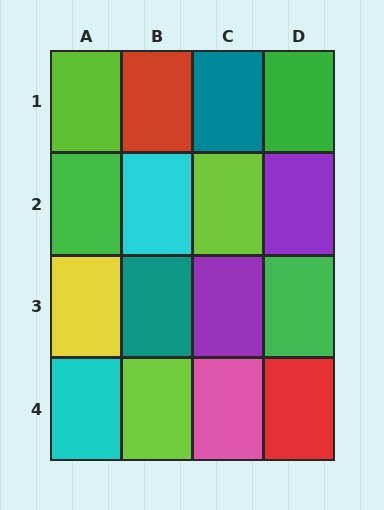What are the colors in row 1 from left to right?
Lime, red, teal, green.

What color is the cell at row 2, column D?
Purple.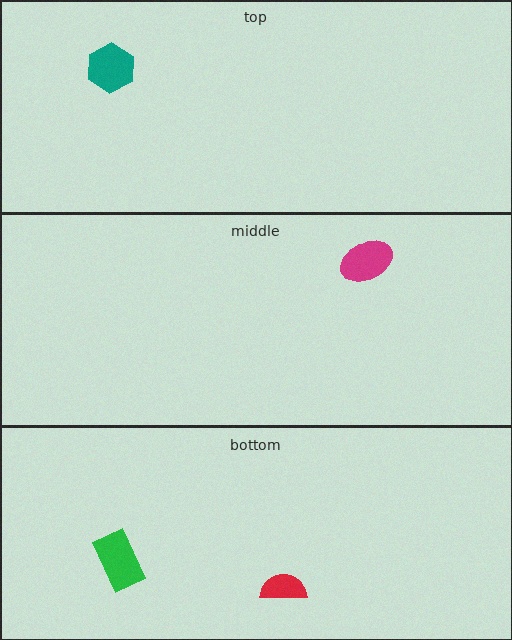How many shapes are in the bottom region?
2.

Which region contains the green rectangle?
The bottom region.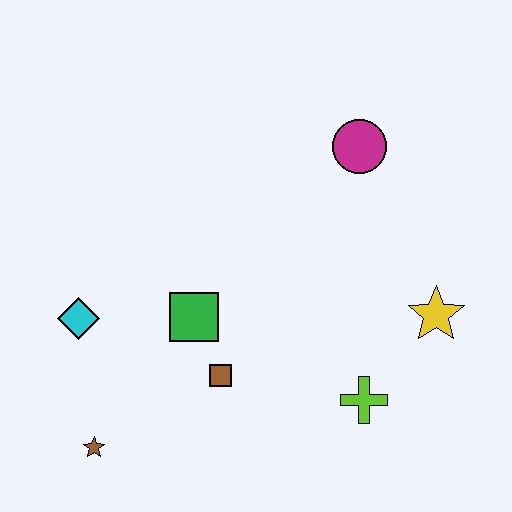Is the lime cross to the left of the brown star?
No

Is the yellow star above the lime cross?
Yes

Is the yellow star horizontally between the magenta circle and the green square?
No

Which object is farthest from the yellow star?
The brown star is farthest from the yellow star.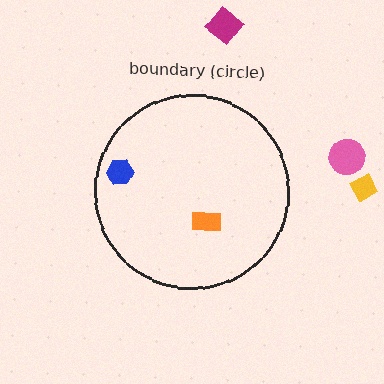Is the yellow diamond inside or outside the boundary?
Outside.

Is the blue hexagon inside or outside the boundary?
Inside.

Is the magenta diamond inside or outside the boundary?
Outside.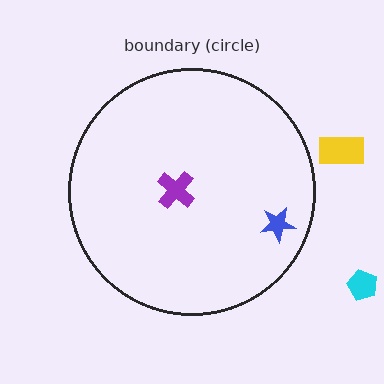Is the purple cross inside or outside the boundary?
Inside.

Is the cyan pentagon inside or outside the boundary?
Outside.